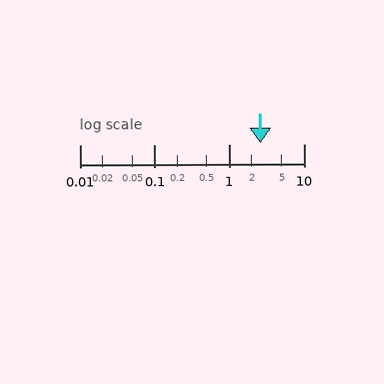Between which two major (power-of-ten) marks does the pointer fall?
The pointer is between 1 and 10.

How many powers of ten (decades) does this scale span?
The scale spans 3 decades, from 0.01 to 10.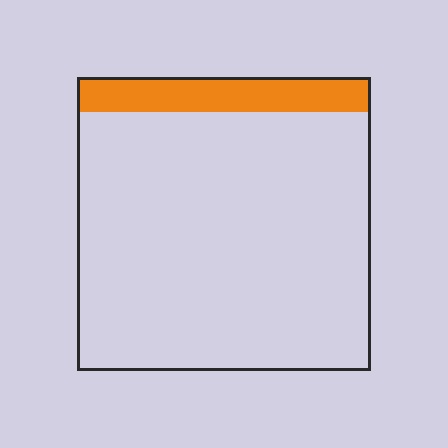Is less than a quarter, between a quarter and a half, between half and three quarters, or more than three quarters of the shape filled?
Less than a quarter.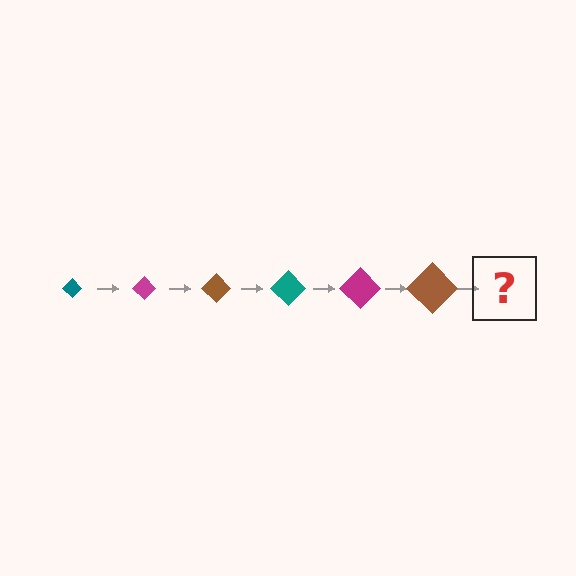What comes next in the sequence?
The next element should be a teal diamond, larger than the previous one.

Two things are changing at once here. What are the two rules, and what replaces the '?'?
The two rules are that the diamond grows larger each step and the color cycles through teal, magenta, and brown. The '?' should be a teal diamond, larger than the previous one.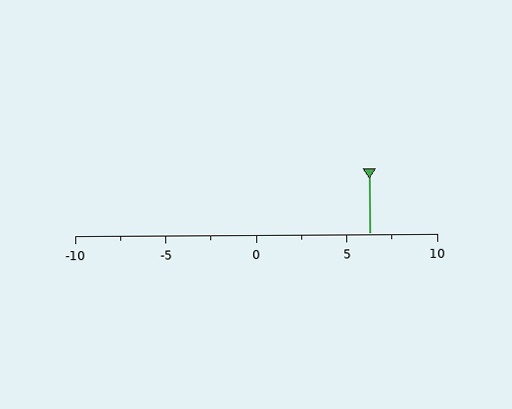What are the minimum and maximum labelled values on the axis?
The axis runs from -10 to 10.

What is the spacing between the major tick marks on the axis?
The major ticks are spaced 5 apart.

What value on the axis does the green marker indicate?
The marker indicates approximately 6.2.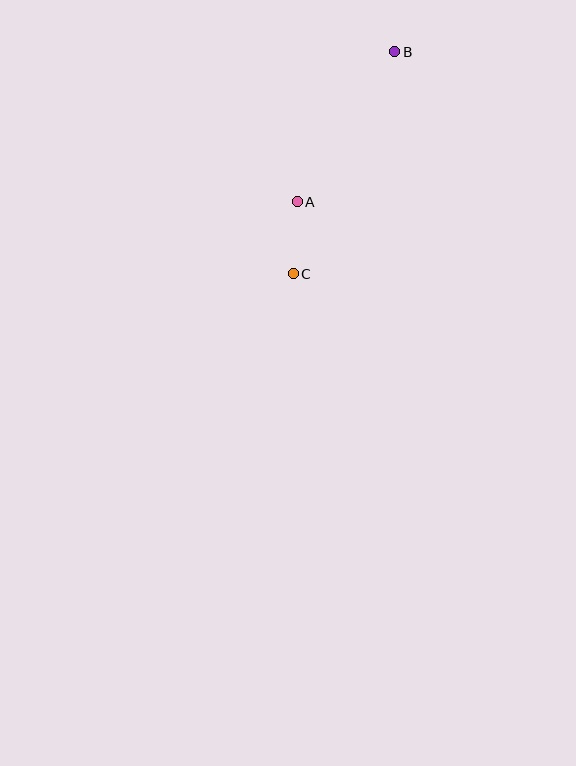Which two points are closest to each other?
Points A and C are closest to each other.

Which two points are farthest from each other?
Points B and C are farthest from each other.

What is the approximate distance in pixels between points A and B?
The distance between A and B is approximately 179 pixels.